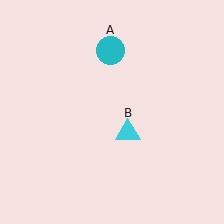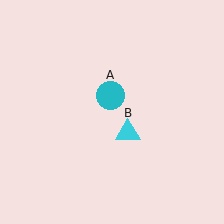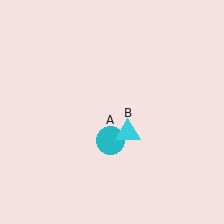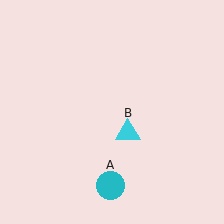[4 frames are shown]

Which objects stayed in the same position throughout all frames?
Cyan triangle (object B) remained stationary.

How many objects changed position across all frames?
1 object changed position: cyan circle (object A).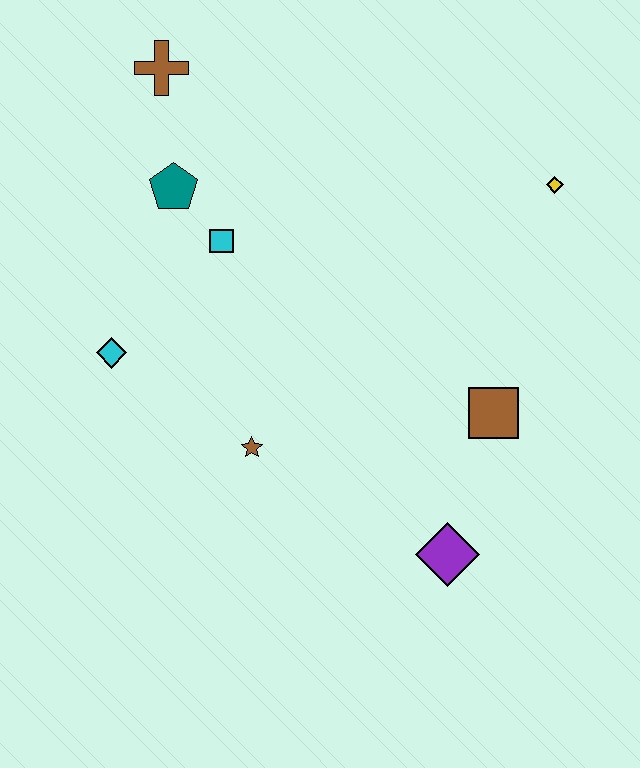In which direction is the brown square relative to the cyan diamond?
The brown square is to the right of the cyan diamond.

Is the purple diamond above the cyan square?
No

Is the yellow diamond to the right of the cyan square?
Yes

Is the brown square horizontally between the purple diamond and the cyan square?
No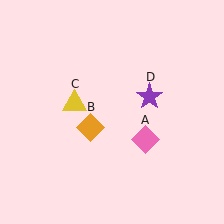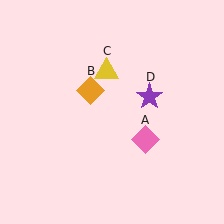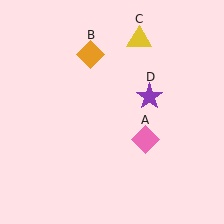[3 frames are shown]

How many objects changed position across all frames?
2 objects changed position: orange diamond (object B), yellow triangle (object C).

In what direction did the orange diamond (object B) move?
The orange diamond (object B) moved up.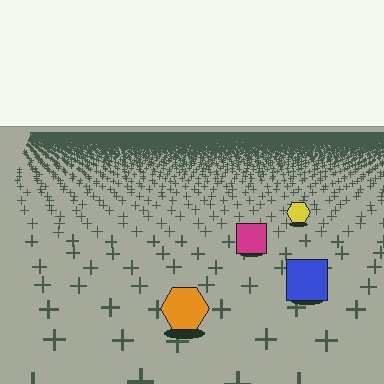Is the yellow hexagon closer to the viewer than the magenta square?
No. The magenta square is closer — you can tell from the texture gradient: the ground texture is coarser near it.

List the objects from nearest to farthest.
From nearest to farthest: the orange hexagon, the blue square, the magenta square, the yellow hexagon.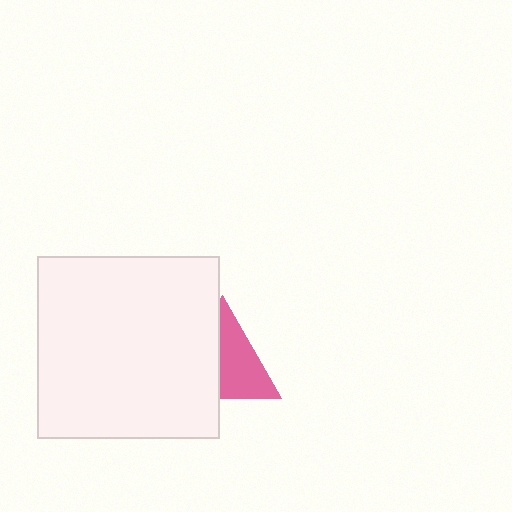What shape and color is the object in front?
The object in front is a white square.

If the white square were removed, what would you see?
You would see the complete pink triangle.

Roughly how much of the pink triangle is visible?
About half of it is visible (roughly 54%).